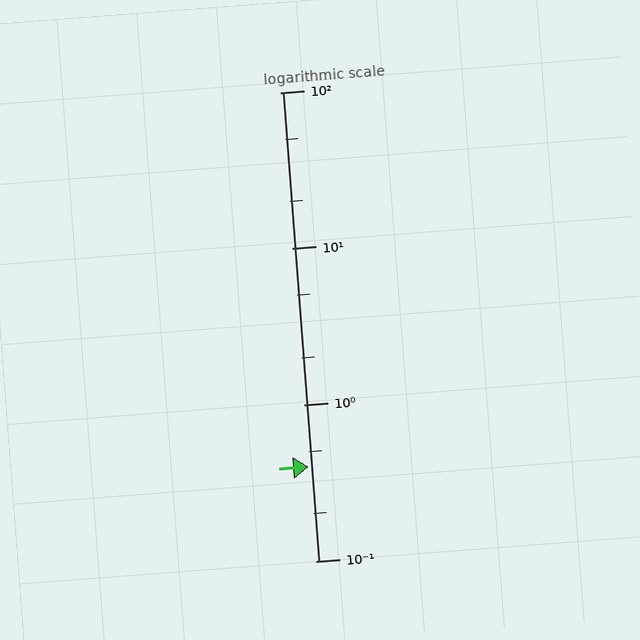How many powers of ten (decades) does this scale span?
The scale spans 3 decades, from 0.1 to 100.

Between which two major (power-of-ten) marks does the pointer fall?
The pointer is between 0.1 and 1.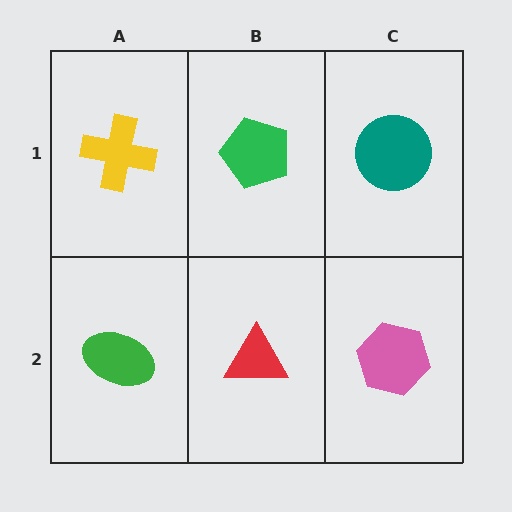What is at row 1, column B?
A green pentagon.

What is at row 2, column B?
A red triangle.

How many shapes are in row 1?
3 shapes.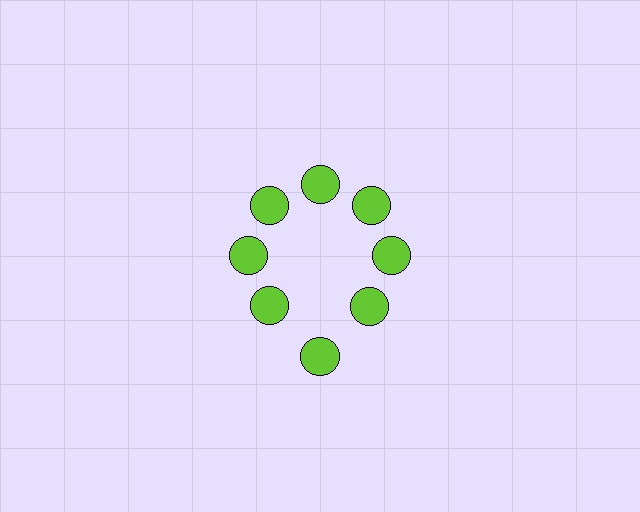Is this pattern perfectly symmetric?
No. The 8 lime circles are arranged in a ring, but one element near the 6 o'clock position is pushed outward from the center, breaking the 8-fold rotational symmetry.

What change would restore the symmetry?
The symmetry would be restored by moving it inward, back onto the ring so that all 8 circles sit at equal angles and equal distance from the center.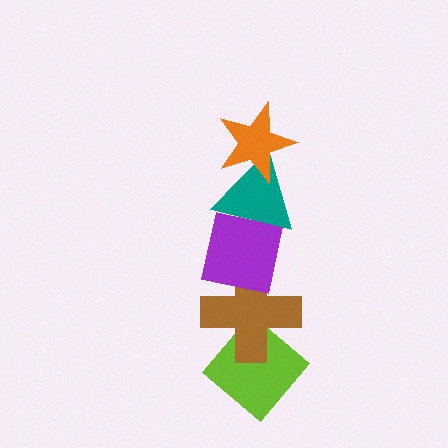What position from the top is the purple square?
The purple square is 3rd from the top.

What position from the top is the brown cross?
The brown cross is 4th from the top.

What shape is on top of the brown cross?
The purple square is on top of the brown cross.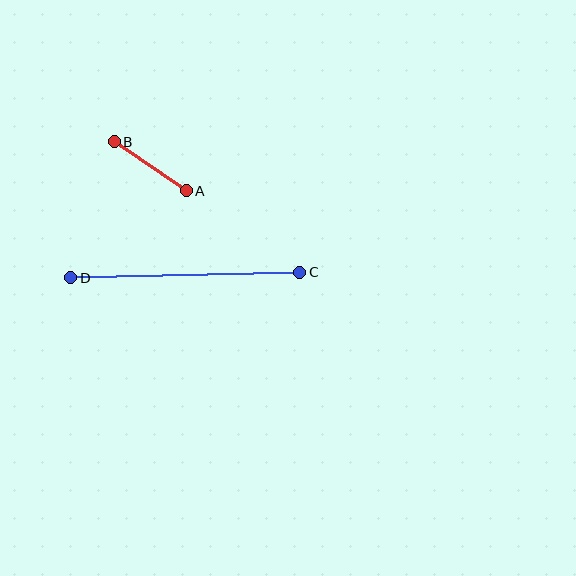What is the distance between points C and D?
The distance is approximately 229 pixels.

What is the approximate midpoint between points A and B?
The midpoint is at approximately (150, 166) pixels.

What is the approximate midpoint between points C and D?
The midpoint is at approximately (185, 275) pixels.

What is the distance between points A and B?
The distance is approximately 87 pixels.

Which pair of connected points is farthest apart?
Points C and D are farthest apart.